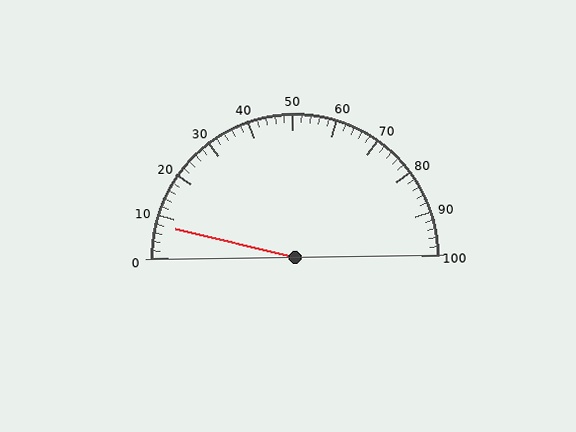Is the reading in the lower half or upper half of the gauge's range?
The reading is in the lower half of the range (0 to 100).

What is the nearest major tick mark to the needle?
The nearest major tick mark is 10.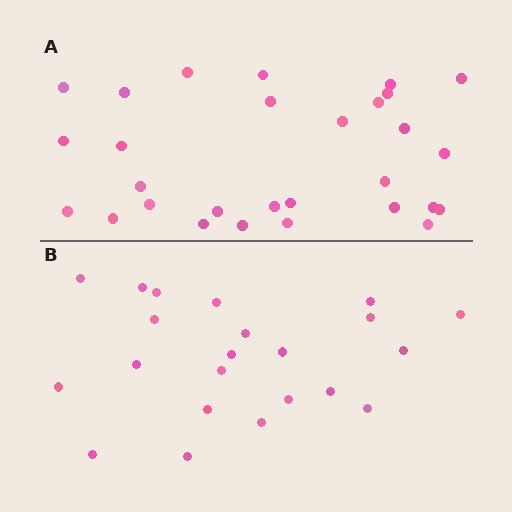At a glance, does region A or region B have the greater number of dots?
Region A (the top region) has more dots.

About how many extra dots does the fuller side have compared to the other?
Region A has roughly 8 or so more dots than region B.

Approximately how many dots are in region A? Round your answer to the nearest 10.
About 30 dots. (The exact count is 29, which rounds to 30.)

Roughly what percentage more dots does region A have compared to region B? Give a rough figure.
About 30% more.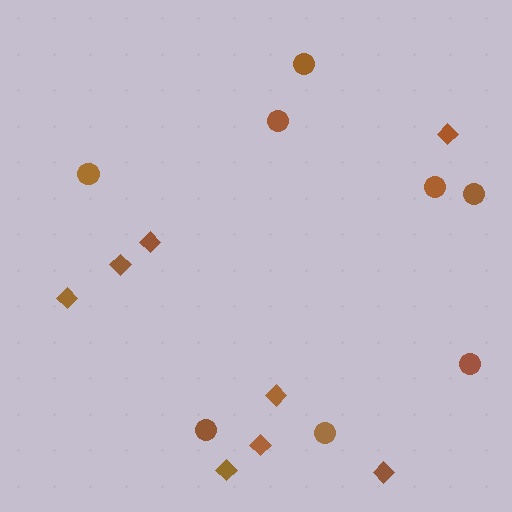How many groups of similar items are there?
There are 2 groups: one group of circles (8) and one group of diamonds (8).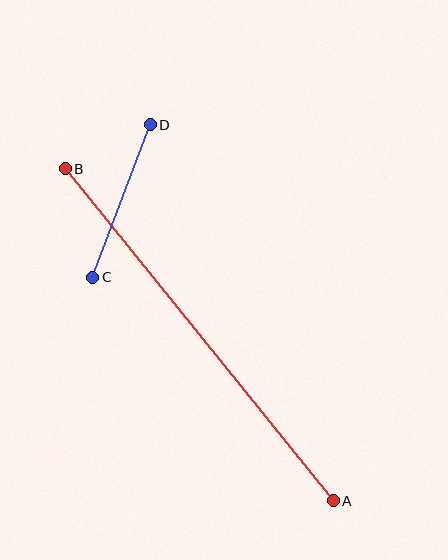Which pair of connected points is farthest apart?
Points A and B are farthest apart.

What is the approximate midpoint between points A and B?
The midpoint is at approximately (199, 335) pixels.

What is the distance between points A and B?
The distance is approximately 427 pixels.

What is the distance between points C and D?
The distance is approximately 163 pixels.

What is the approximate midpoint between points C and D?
The midpoint is at approximately (121, 201) pixels.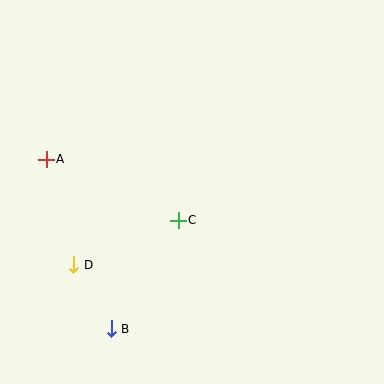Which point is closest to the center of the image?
Point C at (178, 220) is closest to the center.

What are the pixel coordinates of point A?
Point A is at (46, 159).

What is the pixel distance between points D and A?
The distance between D and A is 109 pixels.